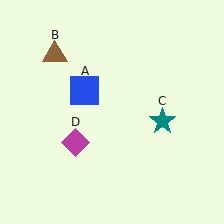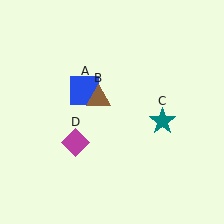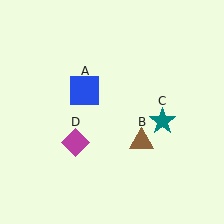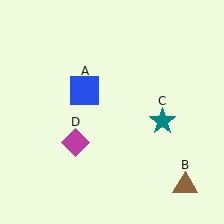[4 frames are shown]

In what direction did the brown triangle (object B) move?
The brown triangle (object B) moved down and to the right.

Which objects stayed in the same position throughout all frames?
Blue square (object A) and teal star (object C) and magenta diamond (object D) remained stationary.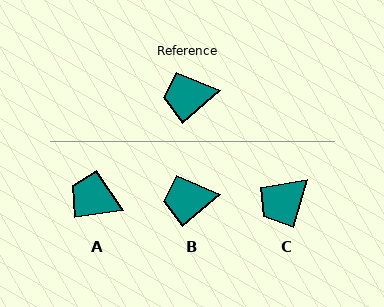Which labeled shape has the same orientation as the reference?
B.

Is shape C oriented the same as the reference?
No, it is off by about 32 degrees.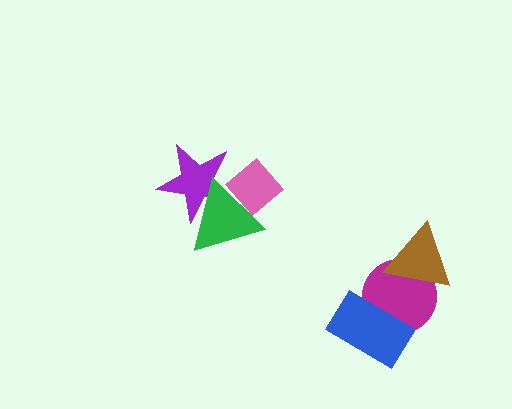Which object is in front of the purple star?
The green triangle is in front of the purple star.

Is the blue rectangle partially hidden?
No, no other shape covers it.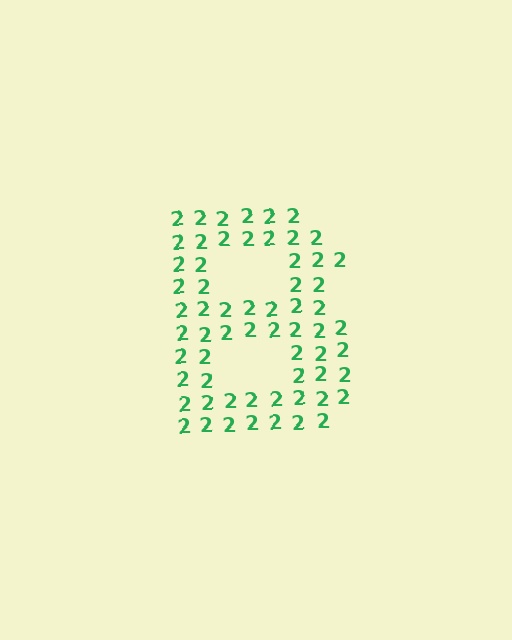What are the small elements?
The small elements are digit 2's.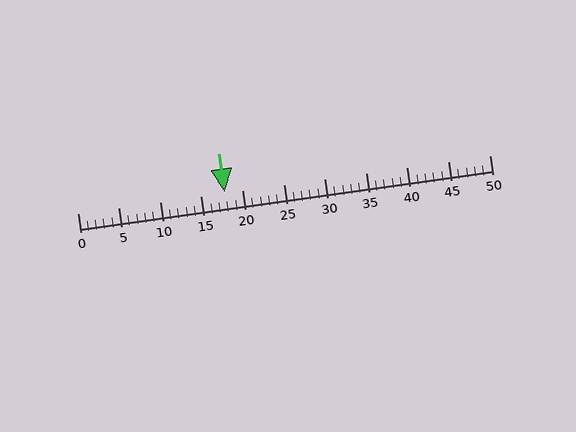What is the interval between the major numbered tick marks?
The major tick marks are spaced 5 units apart.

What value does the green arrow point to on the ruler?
The green arrow points to approximately 18.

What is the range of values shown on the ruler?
The ruler shows values from 0 to 50.